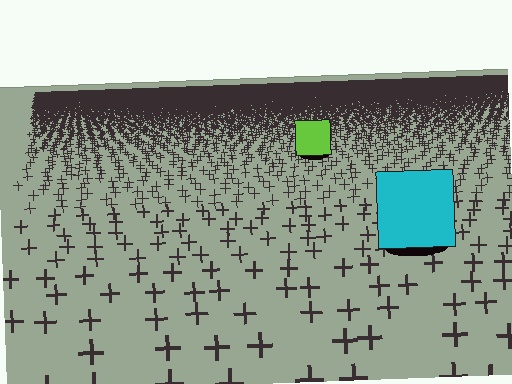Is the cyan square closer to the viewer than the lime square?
Yes. The cyan square is closer — you can tell from the texture gradient: the ground texture is coarser near it.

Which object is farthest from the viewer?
The lime square is farthest from the viewer. It appears smaller and the ground texture around it is denser.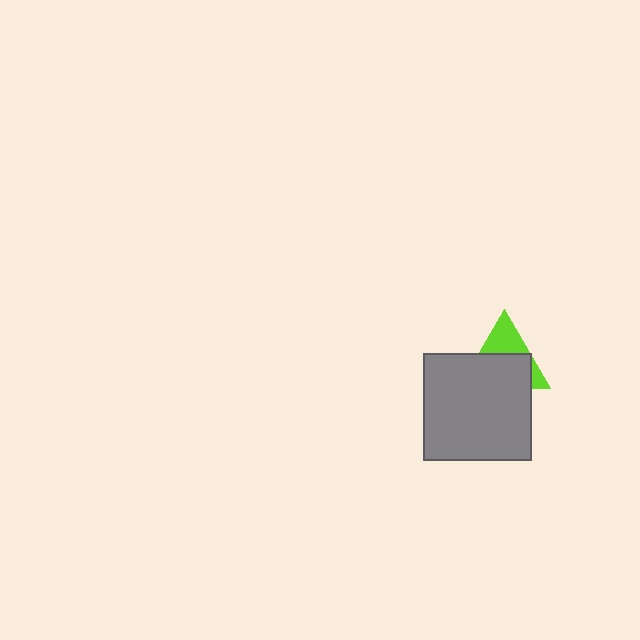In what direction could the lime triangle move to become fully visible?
The lime triangle could move up. That would shift it out from behind the gray rectangle entirely.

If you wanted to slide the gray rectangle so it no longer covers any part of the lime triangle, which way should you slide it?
Slide it down — that is the most direct way to separate the two shapes.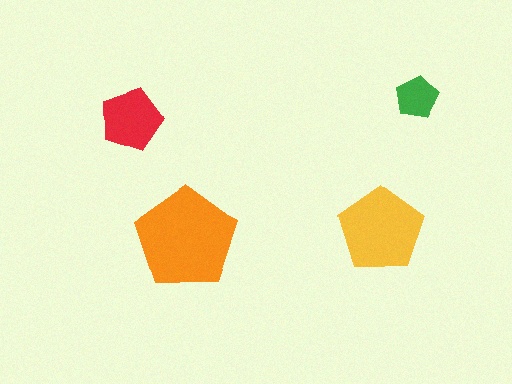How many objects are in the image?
There are 4 objects in the image.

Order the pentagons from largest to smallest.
the orange one, the yellow one, the red one, the green one.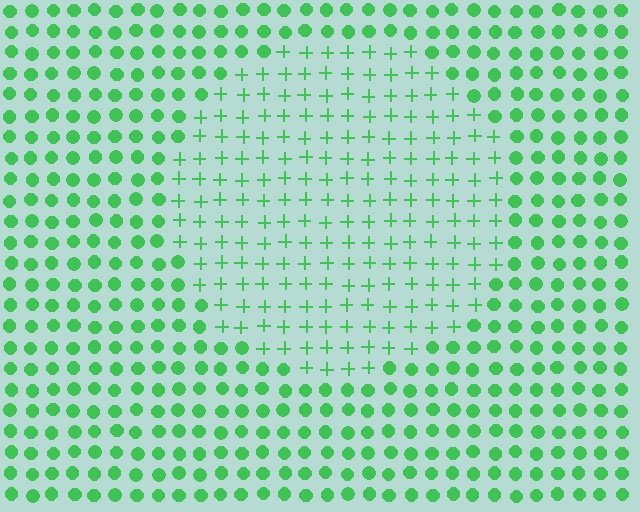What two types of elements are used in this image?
The image uses plus signs inside the circle region and circles outside it.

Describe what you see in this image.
The image is filled with small green elements arranged in a uniform grid. A circle-shaped region contains plus signs, while the surrounding area contains circles. The boundary is defined purely by the change in element shape.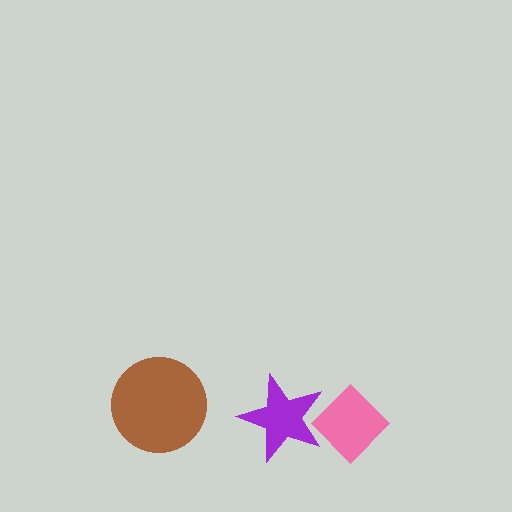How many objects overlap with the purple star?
1 object overlaps with the purple star.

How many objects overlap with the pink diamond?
1 object overlaps with the pink diamond.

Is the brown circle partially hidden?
No, no other shape covers it.